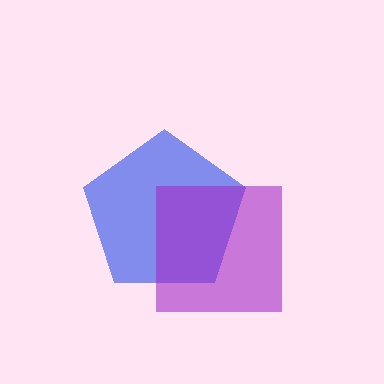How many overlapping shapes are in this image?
There are 2 overlapping shapes in the image.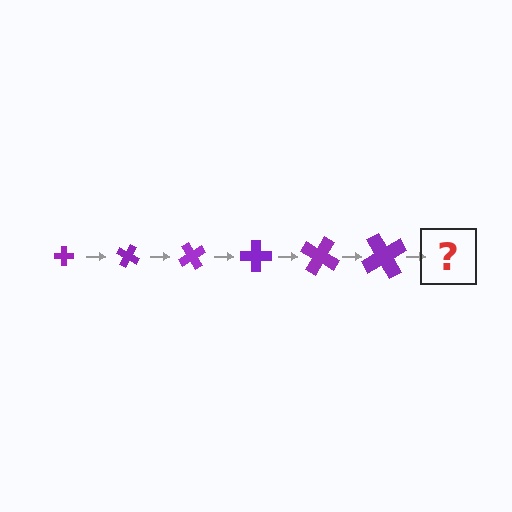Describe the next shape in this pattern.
It should be a cross, larger than the previous one and rotated 180 degrees from the start.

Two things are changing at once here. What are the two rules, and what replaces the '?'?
The two rules are that the cross grows larger each step and it rotates 30 degrees each step. The '?' should be a cross, larger than the previous one and rotated 180 degrees from the start.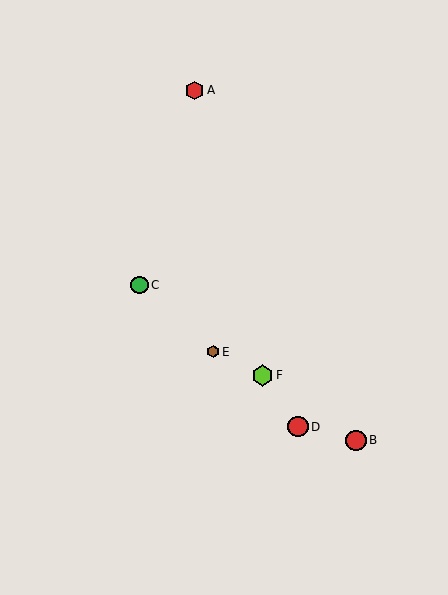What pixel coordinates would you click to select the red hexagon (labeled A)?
Click at (194, 90) to select the red hexagon A.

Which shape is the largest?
The lime hexagon (labeled F) is the largest.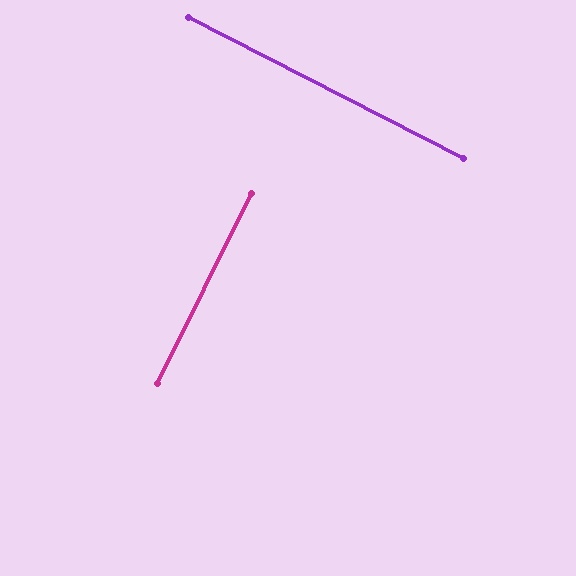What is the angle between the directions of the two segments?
Approximately 89 degrees.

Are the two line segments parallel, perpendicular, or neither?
Perpendicular — they meet at approximately 89°.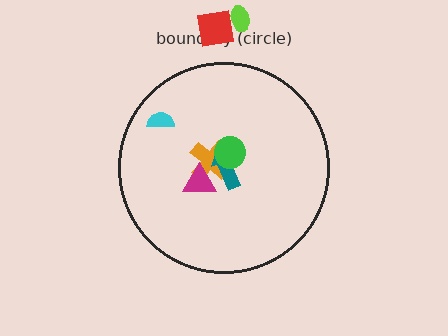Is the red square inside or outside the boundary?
Outside.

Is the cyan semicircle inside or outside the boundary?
Inside.